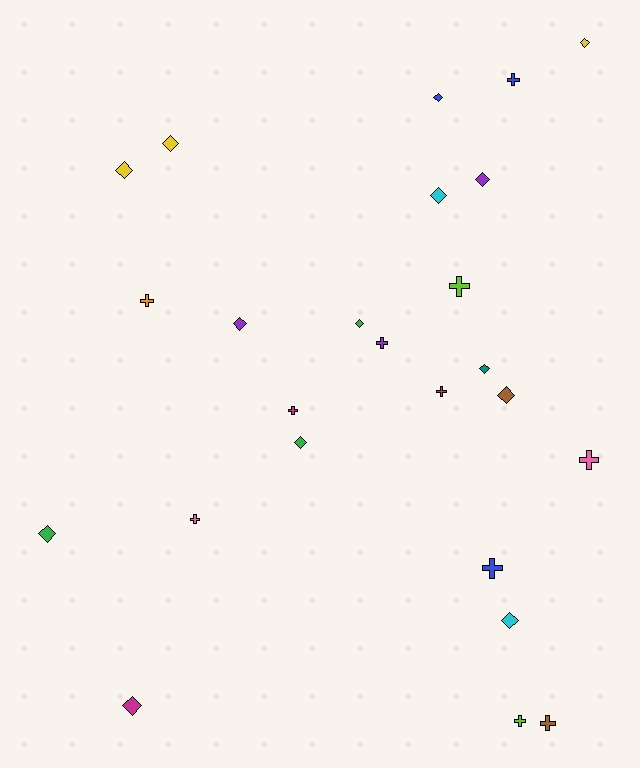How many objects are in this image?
There are 25 objects.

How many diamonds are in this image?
There are 14 diamonds.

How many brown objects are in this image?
There are 2 brown objects.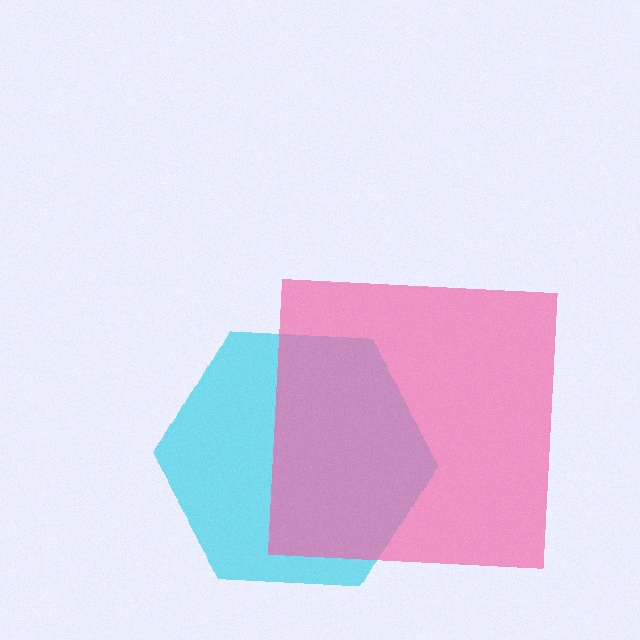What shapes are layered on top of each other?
The layered shapes are: a cyan hexagon, a pink square.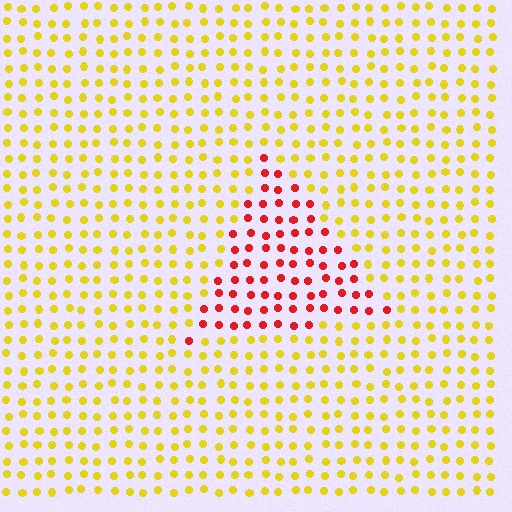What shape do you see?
I see a triangle.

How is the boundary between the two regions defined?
The boundary is defined purely by a slight shift in hue (about 59 degrees). Spacing, size, and orientation are identical on both sides.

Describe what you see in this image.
The image is filled with small yellow elements in a uniform arrangement. A triangle-shaped region is visible where the elements are tinted to a slightly different hue, forming a subtle color boundary.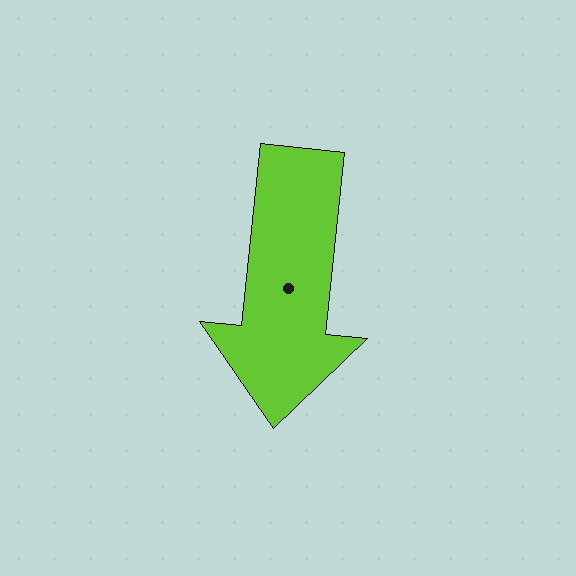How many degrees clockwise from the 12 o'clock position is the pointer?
Approximately 186 degrees.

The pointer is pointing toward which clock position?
Roughly 6 o'clock.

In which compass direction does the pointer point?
South.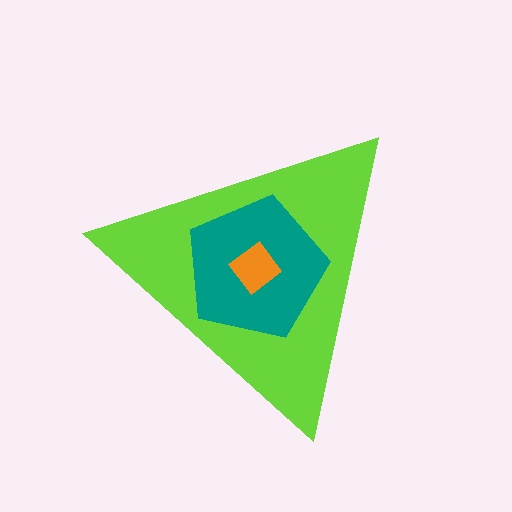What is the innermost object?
The orange diamond.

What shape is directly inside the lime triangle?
The teal pentagon.